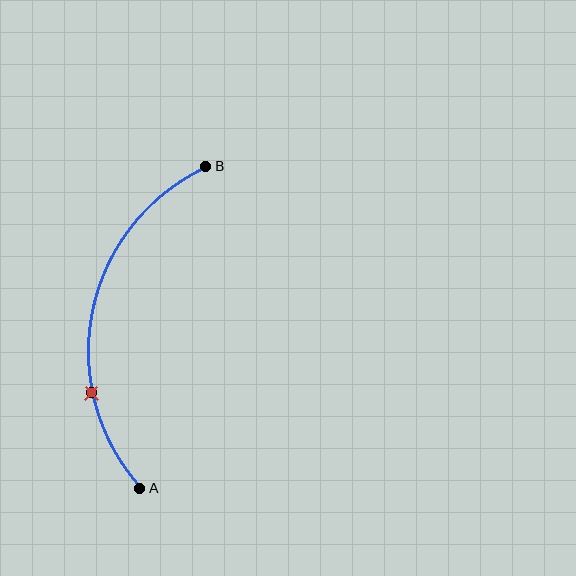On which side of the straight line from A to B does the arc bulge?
The arc bulges to the left of the straight line connecting A and B.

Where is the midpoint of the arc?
The arc midpoint is the point on the curve farthest from the straight line joining A and B. It sits to the left of that line.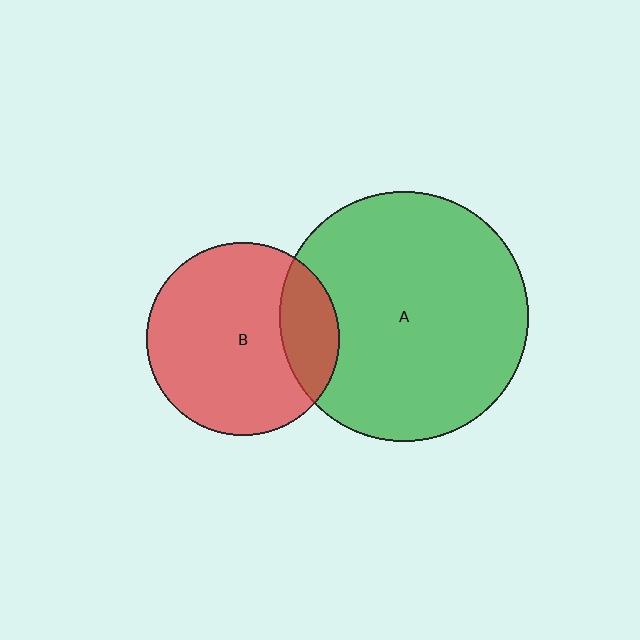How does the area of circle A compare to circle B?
Approximately 1.7 times.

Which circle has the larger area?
Circle A (green).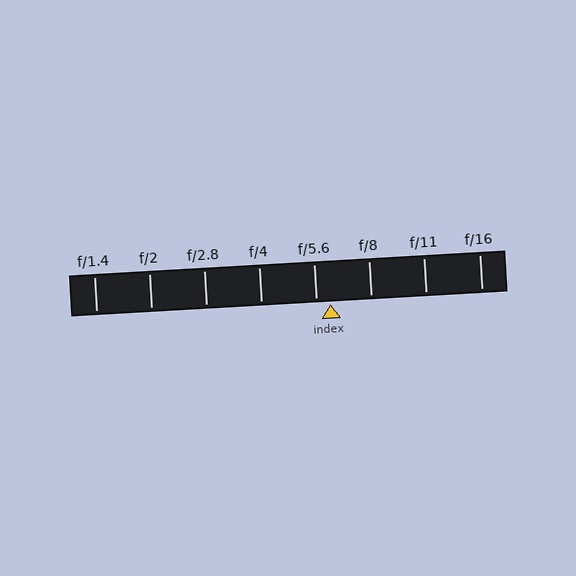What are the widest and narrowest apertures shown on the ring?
The widest aperture shown is f/1.4 and the narrowest is f/16.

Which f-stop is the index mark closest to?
The index mark is closest to f/5.6.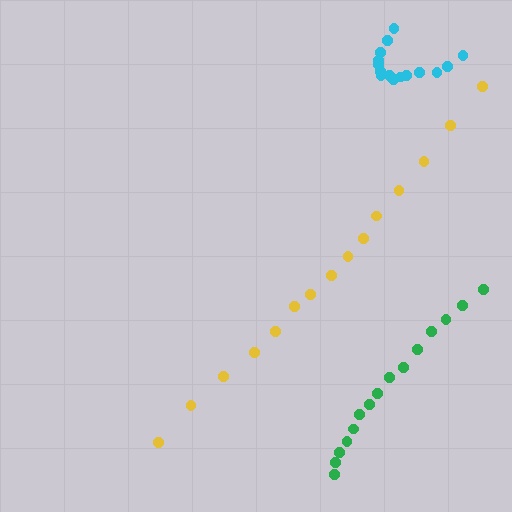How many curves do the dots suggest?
There are 3 distinct paths.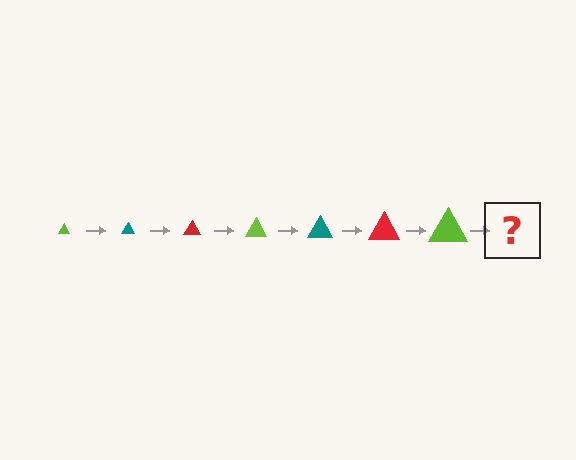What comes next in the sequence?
The next element should be a teal triangle, larger than the previous one.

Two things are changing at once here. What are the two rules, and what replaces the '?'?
The two rules are that the triangle grows larger each step and the color cycles through lime, teal, and red. The '?' should be a teal triangle, larger than the previous one.